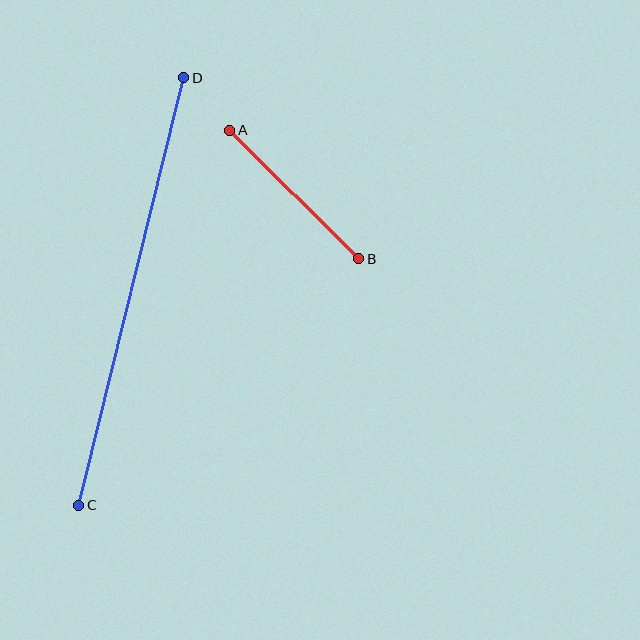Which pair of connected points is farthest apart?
Points C and D are farthest apart.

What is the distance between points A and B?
The distance is approximately 182 pixels.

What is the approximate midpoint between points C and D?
The midpoint is at approximately (131, 291) pixels.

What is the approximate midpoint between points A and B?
The midpoint is at approximately (294, 194) pixels.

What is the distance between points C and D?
The distance is approximately 440 pixels.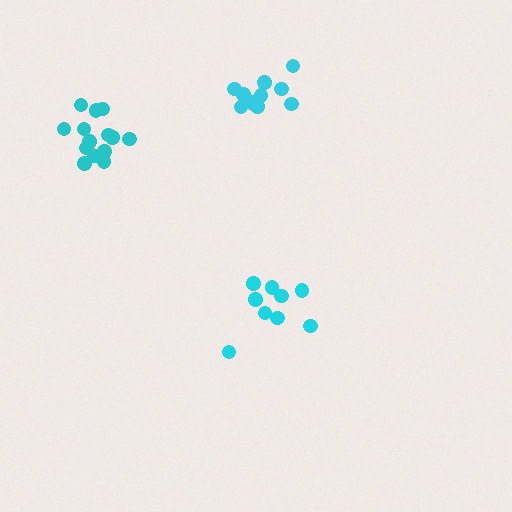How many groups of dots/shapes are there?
There are 3 groups.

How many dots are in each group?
Group 1: 11 dots, Group 2: 9 dots, Group 3: 14 dots (34 total).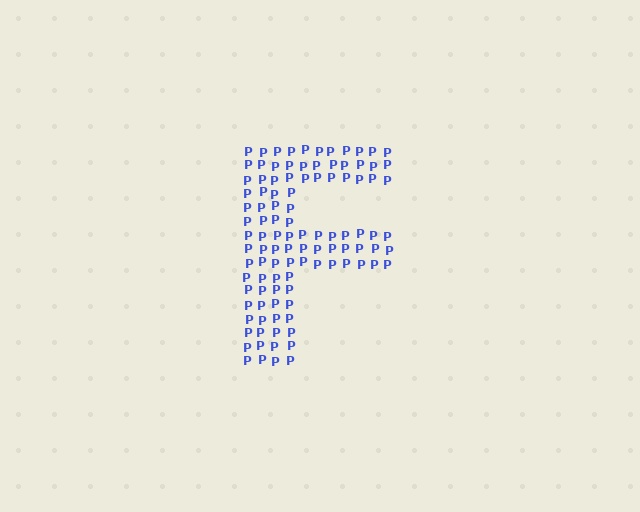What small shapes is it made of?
It is made of small letter P's.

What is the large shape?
The large shape is the letter F.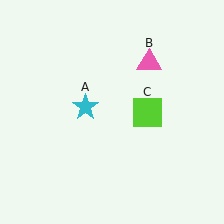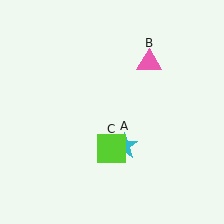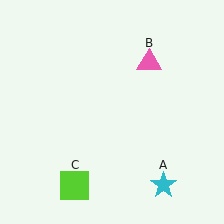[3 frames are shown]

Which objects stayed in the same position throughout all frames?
Pink triangle (object B) remained stationary.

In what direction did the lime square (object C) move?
The lime square (object C) moved down and to the left.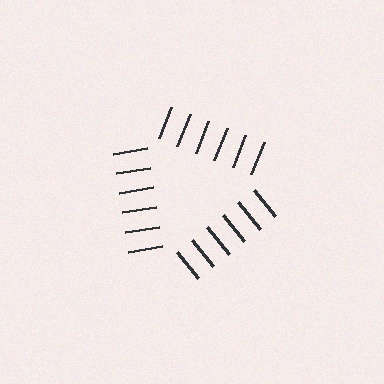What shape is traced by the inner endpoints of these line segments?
An illusory triangle — the line segments terminate on its edges but no continuous stroke is drawn.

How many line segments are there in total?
18 — 6 along each of the 3 edges.